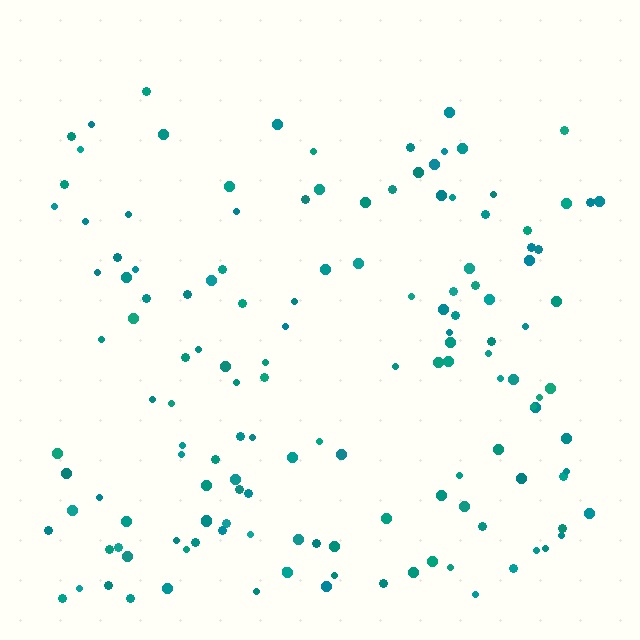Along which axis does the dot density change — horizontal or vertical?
Vertical.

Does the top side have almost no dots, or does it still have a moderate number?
Still a moderate number, just noticeably fewer than the bottom.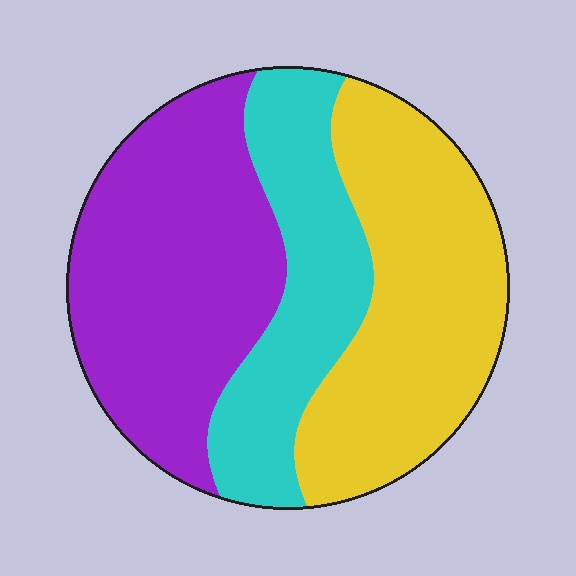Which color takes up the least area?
Cyan, at roughly 25%.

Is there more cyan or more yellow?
Yellow.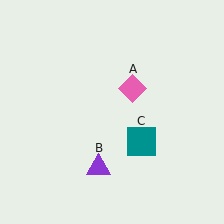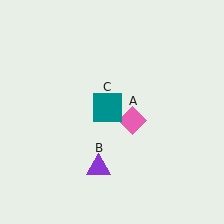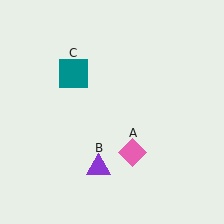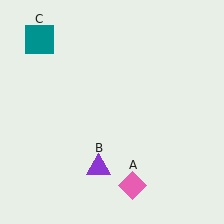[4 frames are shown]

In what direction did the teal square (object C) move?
The teal square (object C) moved up and to the left.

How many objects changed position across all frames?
2 objects changed position: pink diamond (object A), teal square (object C).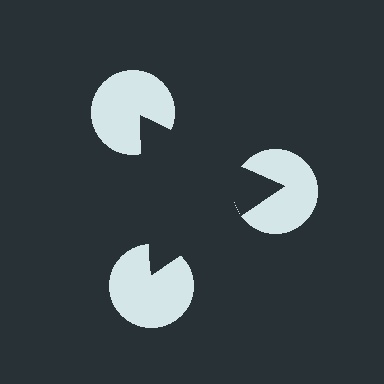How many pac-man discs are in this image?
There are 3 — one at each vertex of the illusory triangle.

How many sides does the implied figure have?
3 sides.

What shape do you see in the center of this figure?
An illusory triangle — its edges are inferred from the aligned wedge cuts in the pac-man discs, not physically drawn.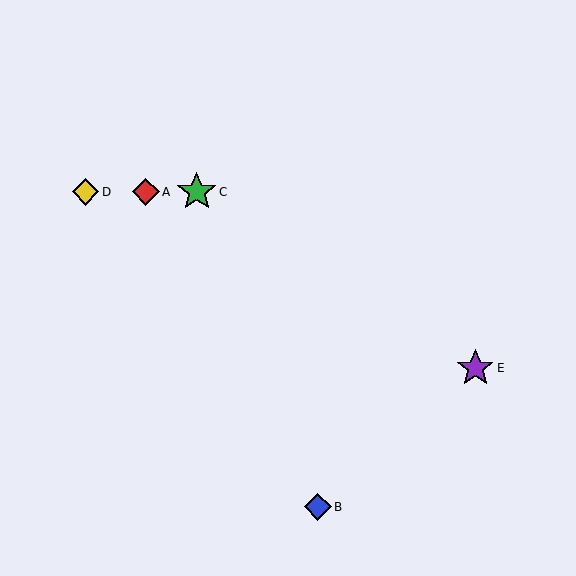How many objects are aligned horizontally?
3 objects (A, C, D) are aligned horizontally.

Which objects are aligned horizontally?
Objects A, C, D are aligned horizontally.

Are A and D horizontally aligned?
Yes, both are at y≈192.